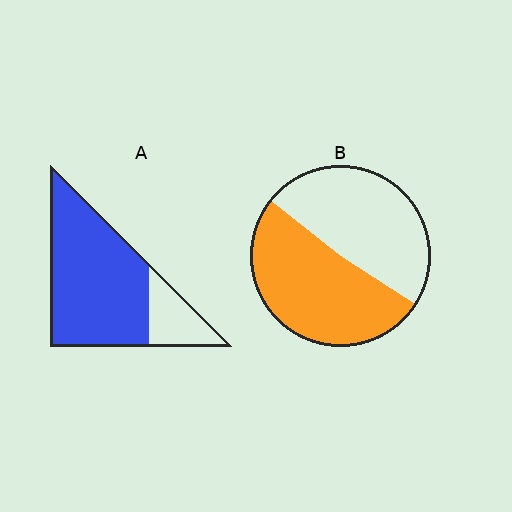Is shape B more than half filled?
Roughly half.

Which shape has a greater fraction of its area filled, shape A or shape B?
Shape A.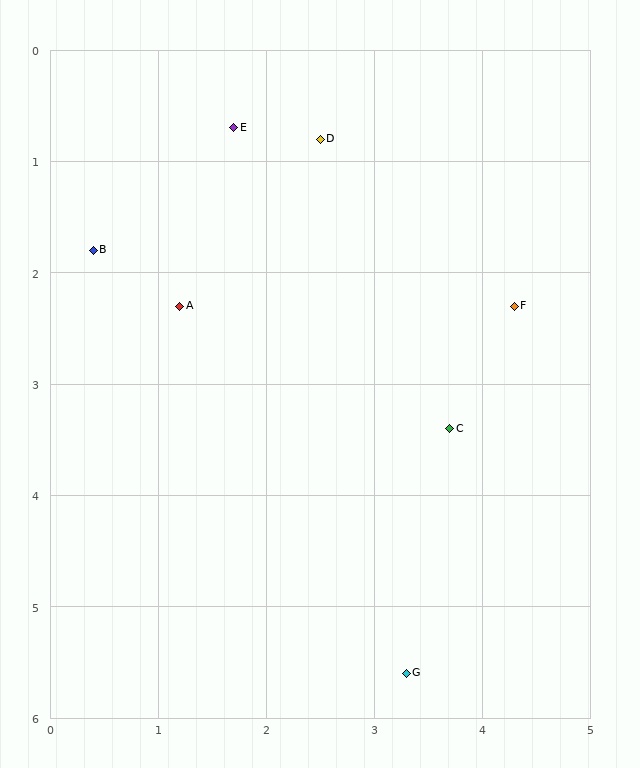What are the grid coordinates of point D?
Point D is at approximately (2.5, 0.8).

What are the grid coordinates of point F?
Point F is at approximately (4.3, 2.3).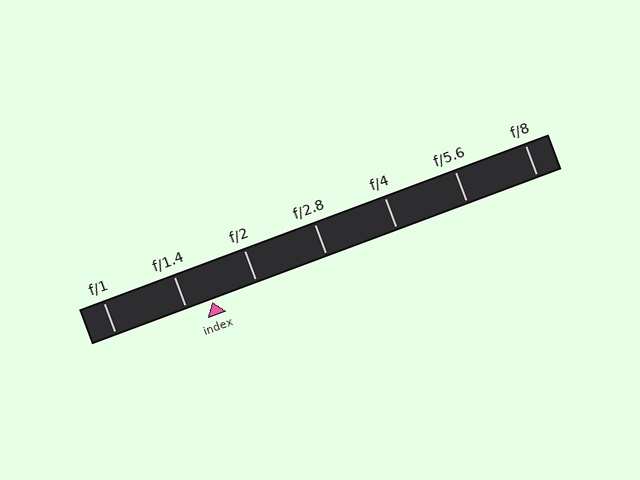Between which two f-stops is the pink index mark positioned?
The index mark is between f/1.4 and f/2.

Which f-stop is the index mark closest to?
The index mark is closest to f/1.4.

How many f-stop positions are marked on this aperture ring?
There are 7 f-stop positions marked.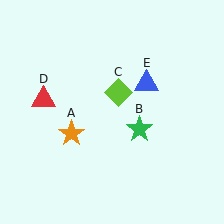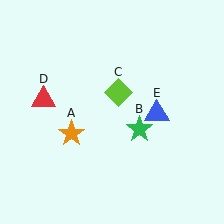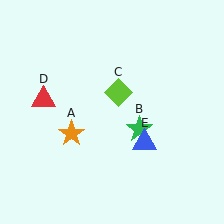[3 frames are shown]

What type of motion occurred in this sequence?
The blue triangle (object E) rotated clockwise around the center of the scene.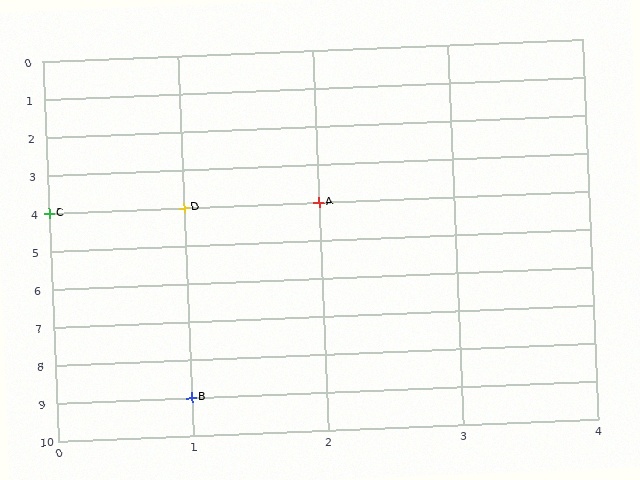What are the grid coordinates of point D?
Point D is at grid coordinates (1, 4).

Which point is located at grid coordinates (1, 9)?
Point B is at (1, 9).